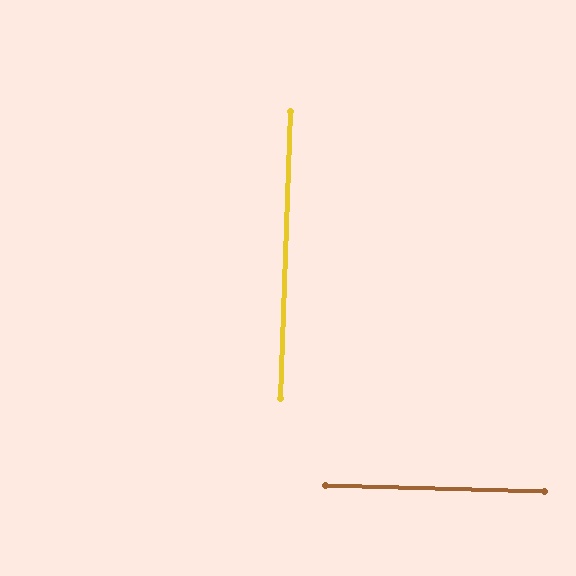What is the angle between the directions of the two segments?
Approximately 90 degrees.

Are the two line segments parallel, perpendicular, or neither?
Perpendicular — they meet at approximately 90°.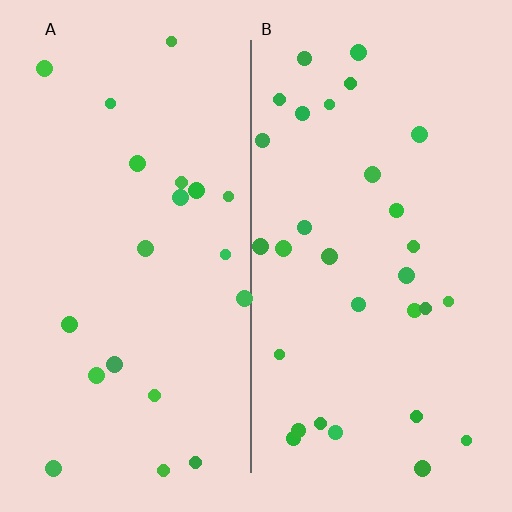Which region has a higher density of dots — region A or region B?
B (the right).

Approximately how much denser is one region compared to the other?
Approximately 1.5× — region B over region A.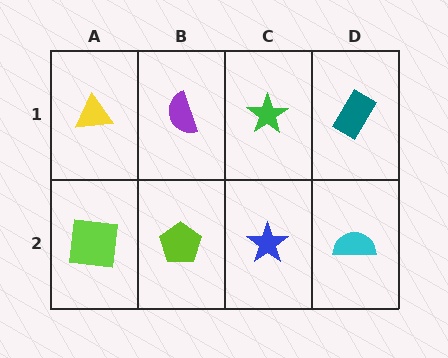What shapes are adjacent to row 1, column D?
A cyan semicircle (row 2, column D), a green star (row 1, column C).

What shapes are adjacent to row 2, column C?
A green star (row 1, column C), a lime pentagon (row 2, column B), a cyan semicircle (row 2, column D).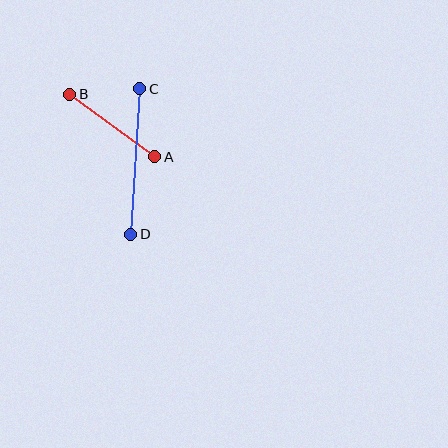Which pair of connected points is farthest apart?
Points C and D are farthest apart.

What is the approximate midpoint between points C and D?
The midpoint is at approximately (135, 161) pixels.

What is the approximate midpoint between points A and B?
The midpoint is at approximately (112, 125) pixels.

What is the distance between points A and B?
The distance is approximately 106 pixels.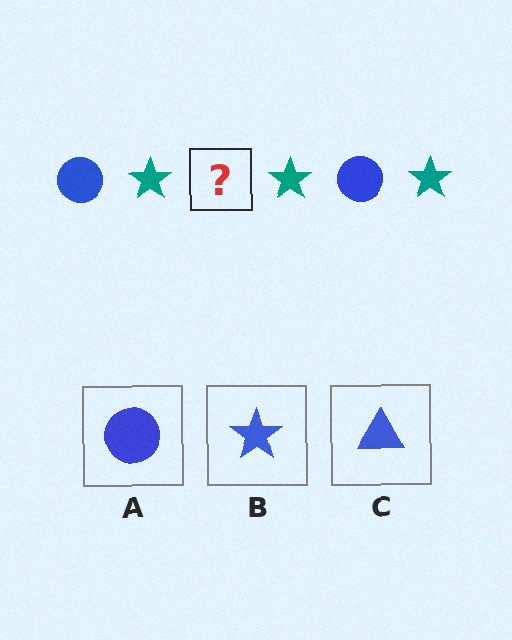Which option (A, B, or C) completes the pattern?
A.